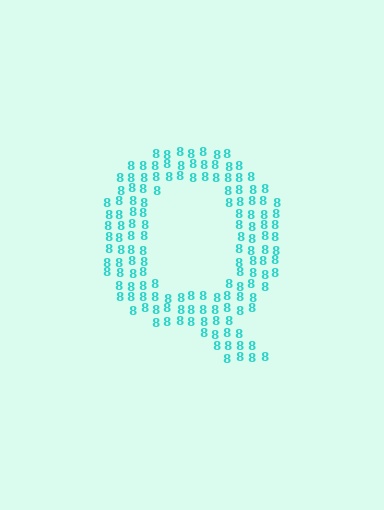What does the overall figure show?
The overall figure shows the letter Q.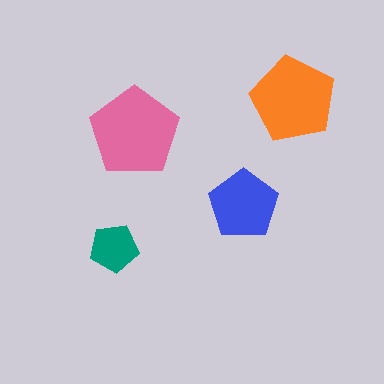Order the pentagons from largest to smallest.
the pink one, the orange one, the blue one, the teal one.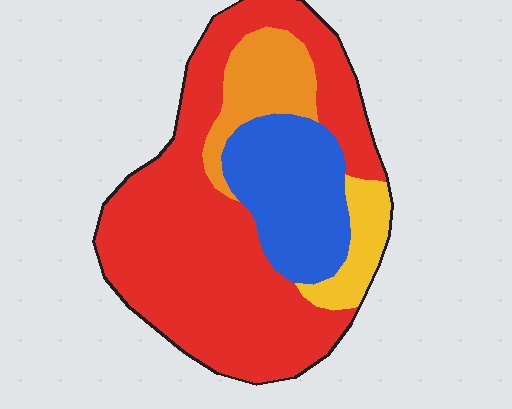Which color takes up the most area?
Red, at roughly 60%.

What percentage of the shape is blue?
Blue takes up between a sixth and a third of the shape.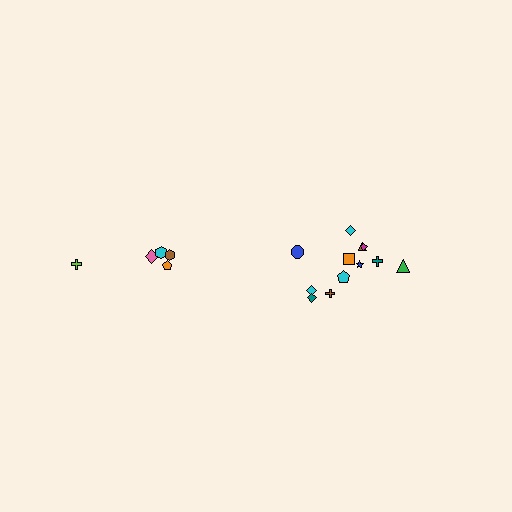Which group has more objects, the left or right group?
The right group.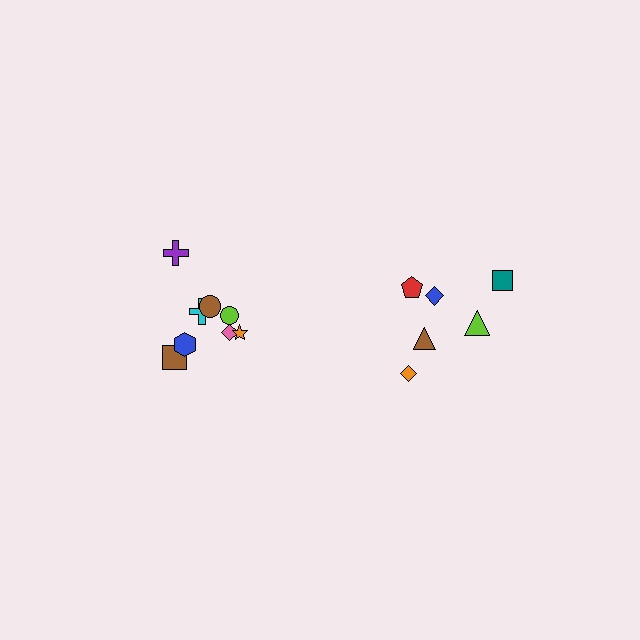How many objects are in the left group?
There are 8 objects.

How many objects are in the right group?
There are 6 objects.